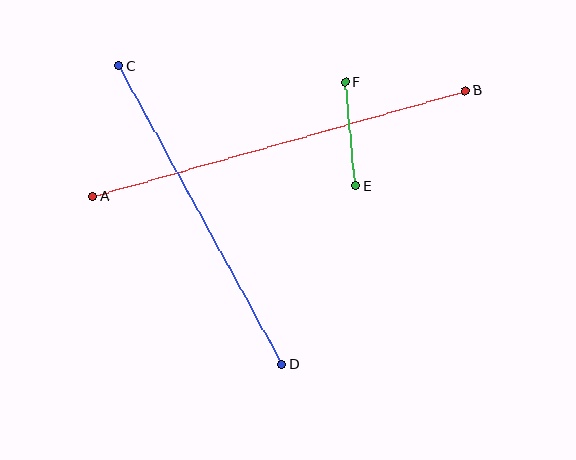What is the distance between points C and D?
The distance is approximately 340 pixels.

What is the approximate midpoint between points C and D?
The midpoint is at approximately (200, 215) pixels.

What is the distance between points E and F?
The distance is approximately 104 pixels.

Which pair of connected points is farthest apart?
Points A and B are farthest apart.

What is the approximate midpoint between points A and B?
The midpoint is at approximately (279, 143) pixels.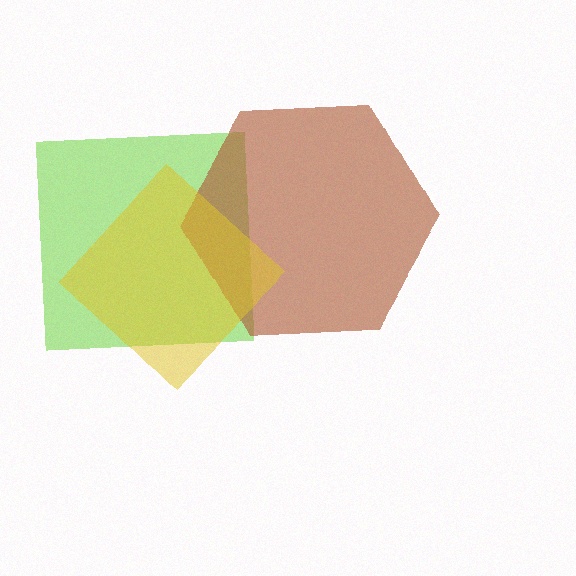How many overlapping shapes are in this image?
There are 3 overlapping shapes in the image.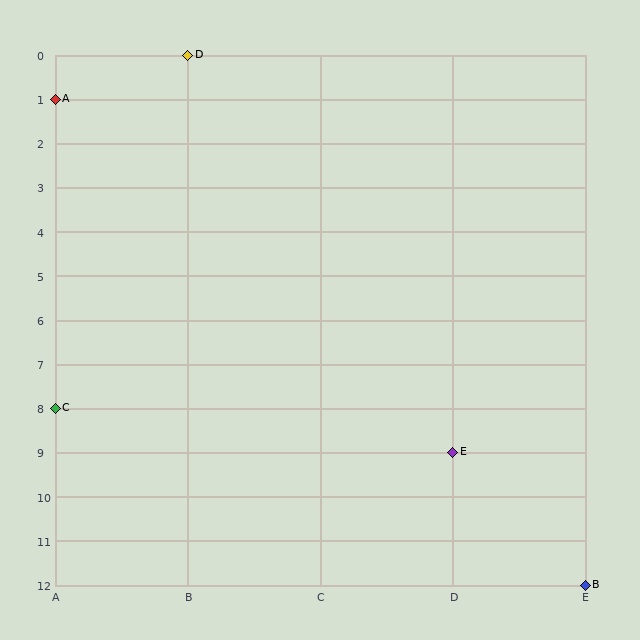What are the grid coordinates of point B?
Point B is at grid coordinates (E, 12).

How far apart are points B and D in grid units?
Points B and D are 3 columns and 12 rows apart (about 12.4 grid units diagonally).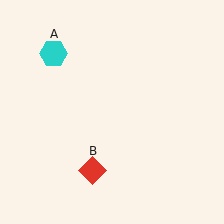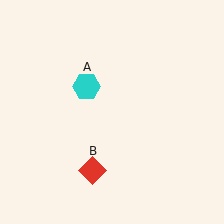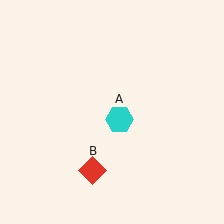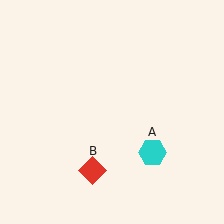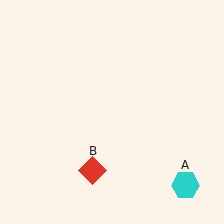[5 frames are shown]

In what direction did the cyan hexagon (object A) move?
The cyan hexagon (object A) moved down and to the right.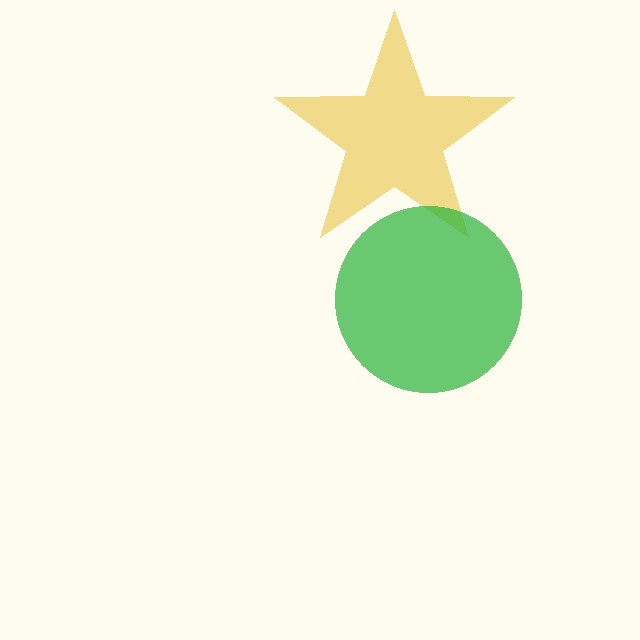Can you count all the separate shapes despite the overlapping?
Yes, there are 2 separate shapes.